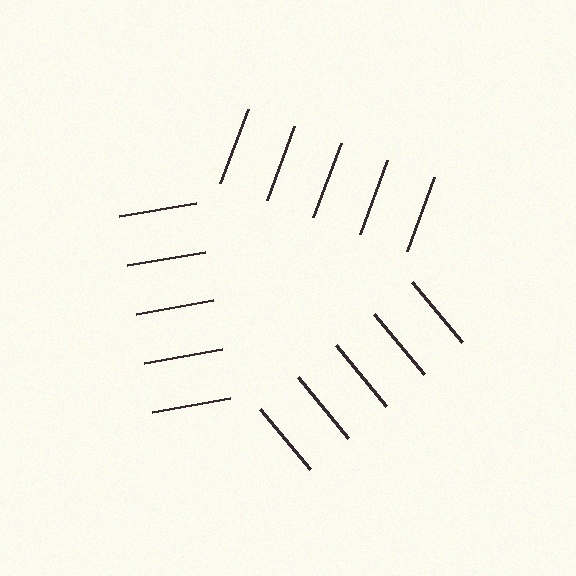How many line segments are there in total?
15 — 5 along each of the 3 edges.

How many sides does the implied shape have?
3 sides — the line-ends trace a triangle.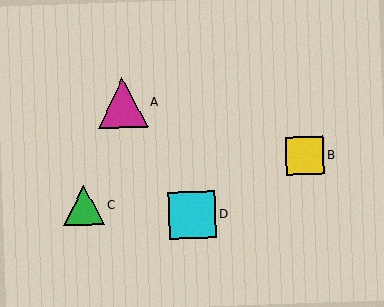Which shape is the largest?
The magenta triangle (labeled A) is the largest.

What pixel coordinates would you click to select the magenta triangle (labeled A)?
Click at (123, 103) to select the magenta triangle A.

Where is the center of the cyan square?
The center of the cyan square is at (192, 215).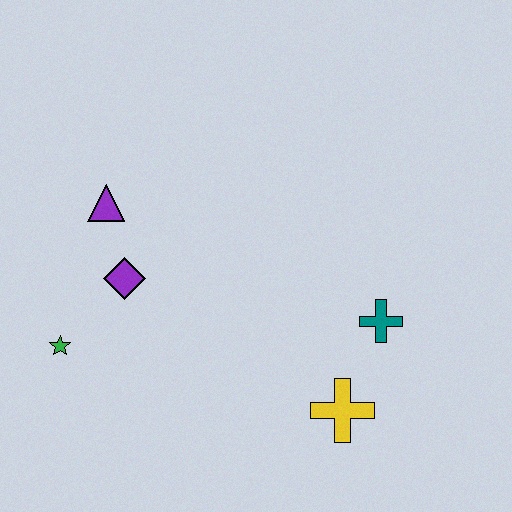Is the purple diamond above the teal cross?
Yes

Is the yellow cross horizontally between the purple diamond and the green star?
No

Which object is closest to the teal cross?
The yellow cross is closest to the teal cross.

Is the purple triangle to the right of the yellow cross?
No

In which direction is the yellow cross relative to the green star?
The yellow cross is to the right of the green star.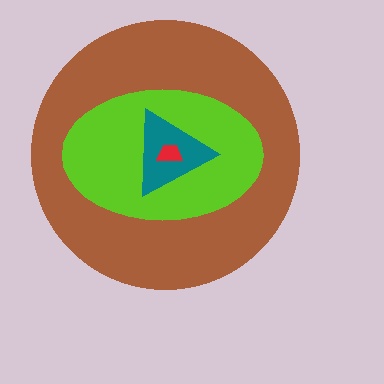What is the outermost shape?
The brown circle.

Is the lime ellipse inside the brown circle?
Yes.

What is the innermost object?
The red trapezoid.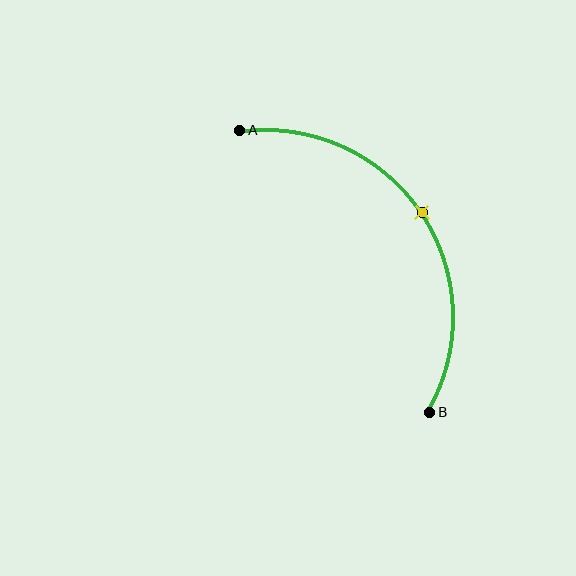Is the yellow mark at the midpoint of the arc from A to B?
Yes. The yellow mark lies on the arc at equal arc-length from both A and B — it is the arc midpoint.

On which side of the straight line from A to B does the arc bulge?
The arc bulges above and to the right of the straight line connecting A and B.